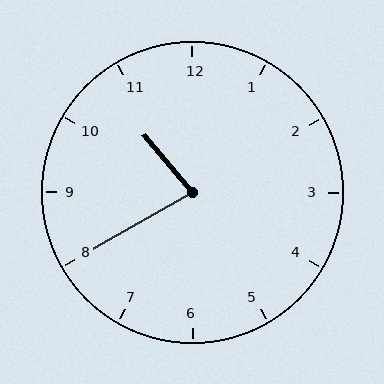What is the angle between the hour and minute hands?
Approximately 80 degrees.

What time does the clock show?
10:40.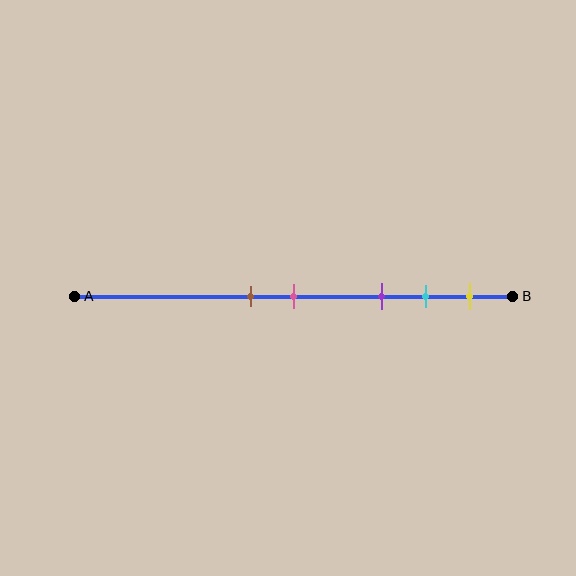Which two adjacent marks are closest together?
The brown and pink marks are the closest adjacent pair.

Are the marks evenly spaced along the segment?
No, the marks are not evenly spaced.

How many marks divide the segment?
There are 5 marks dividing the segment.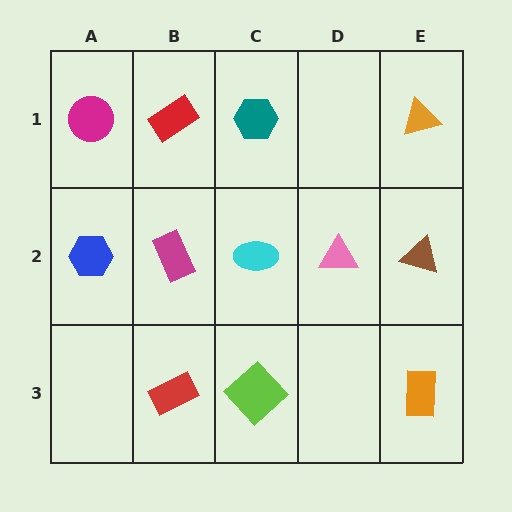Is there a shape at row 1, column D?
No, that cell is empty.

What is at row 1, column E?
An orange triangle.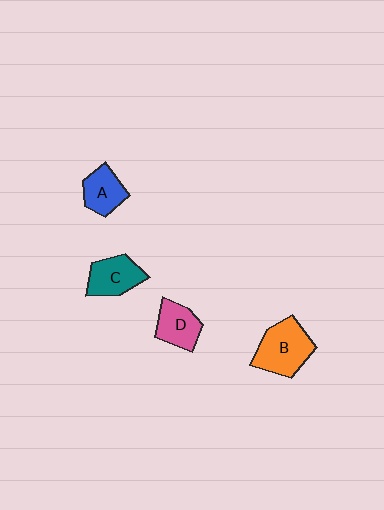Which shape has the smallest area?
Shape A (blue).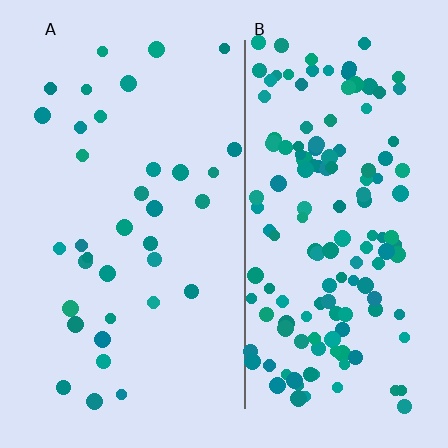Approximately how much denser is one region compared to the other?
Approximately 4.0× — region B over region A.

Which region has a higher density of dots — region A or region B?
B (the right).